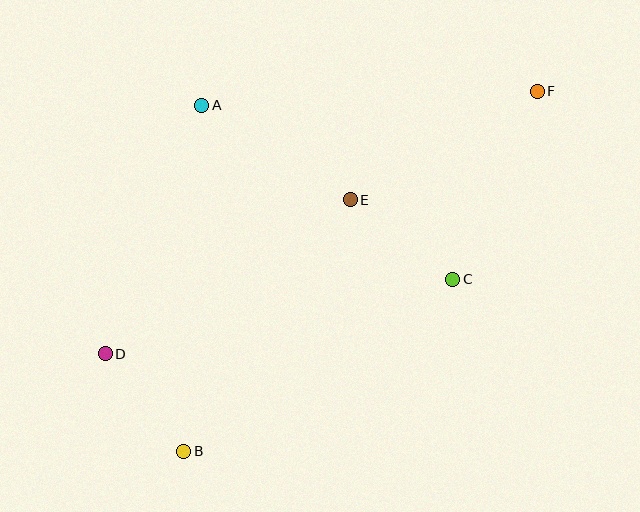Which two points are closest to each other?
Points B and D are closest to each other.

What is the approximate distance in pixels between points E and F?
The distance between E and F is approximately 216 pixels.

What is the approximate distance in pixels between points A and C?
The distance between A and C is approximately 306 pixels.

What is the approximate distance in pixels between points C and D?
The distance between C and D is approximately 356 pixels.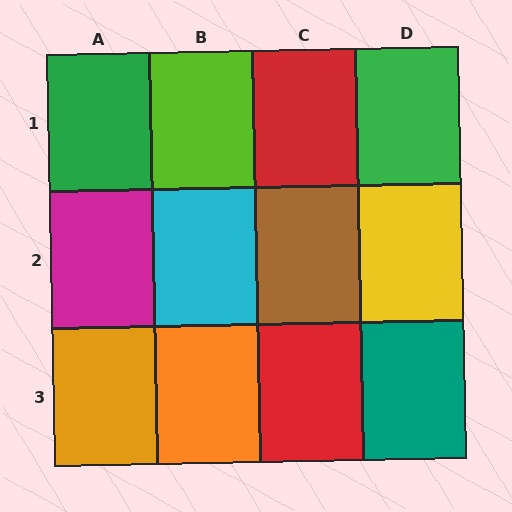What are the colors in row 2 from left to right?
Magenta, cyan, brown, yellow.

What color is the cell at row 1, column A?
Green.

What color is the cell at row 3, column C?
Red.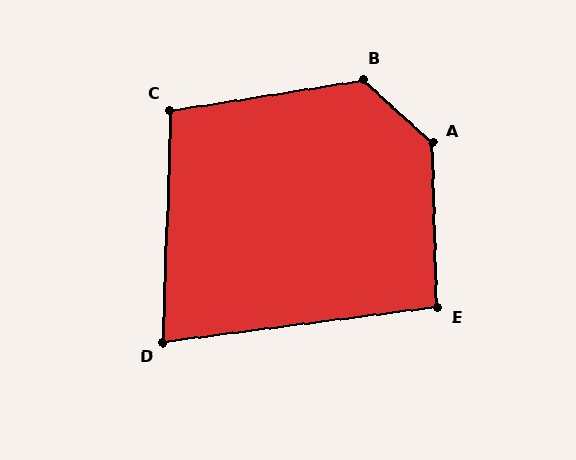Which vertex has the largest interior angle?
A, at approximately 135 degrees.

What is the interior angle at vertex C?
Approximately 101 degrees (obtuse).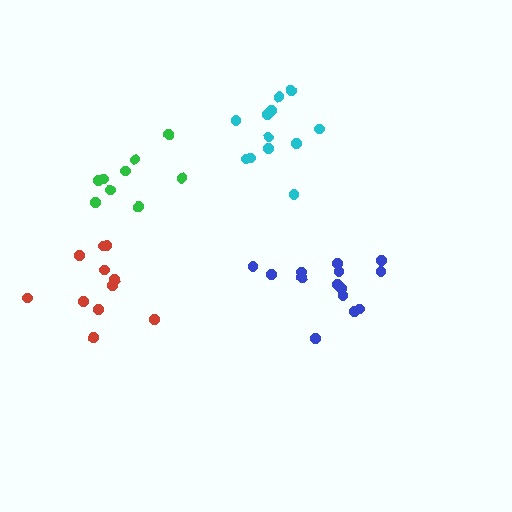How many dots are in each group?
Group 1: 11 dots, Group 2: 9 dots, Group 3: 12 dots, Group 4: 14 dots (46 total).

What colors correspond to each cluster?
The clusters are colored: red, green, cyan, blue.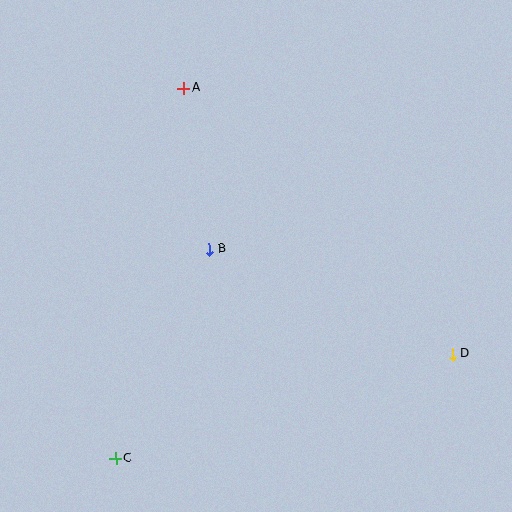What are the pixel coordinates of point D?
Point D is at (452, 354).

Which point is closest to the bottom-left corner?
Point C is closest to the bottom-left corner.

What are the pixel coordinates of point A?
Point A is at (184, 88).